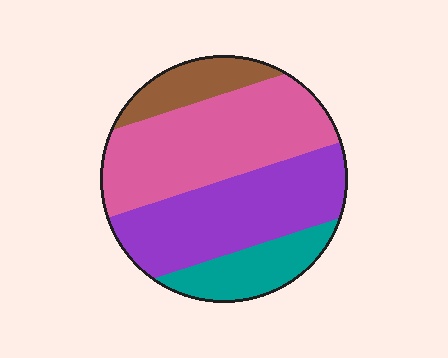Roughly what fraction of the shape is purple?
Purple covers 35% of the shape.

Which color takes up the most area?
Pink, at roughly 40%.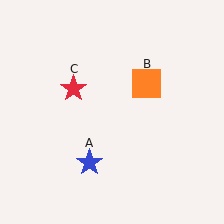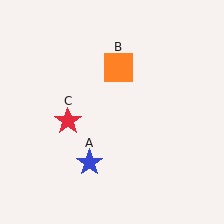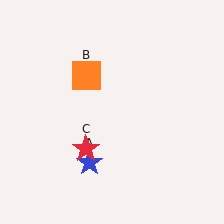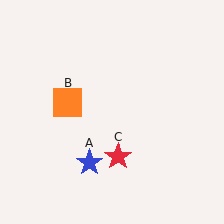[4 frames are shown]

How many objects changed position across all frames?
2 objects changed position: orange square (object B), red star (object C).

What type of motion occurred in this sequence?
The orange square (object B), red star (object C) rotated counterclockwise around the center of the scene.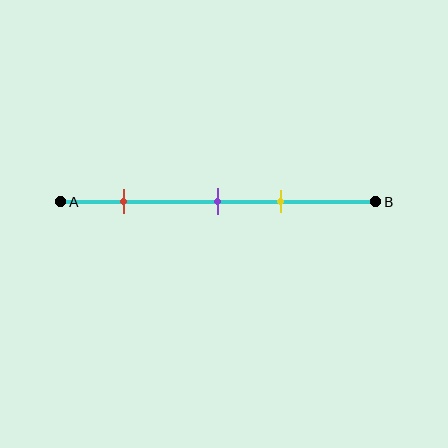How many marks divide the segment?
There are 3 marks dividing the segment.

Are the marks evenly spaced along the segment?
No, the marks are not evenly spaced.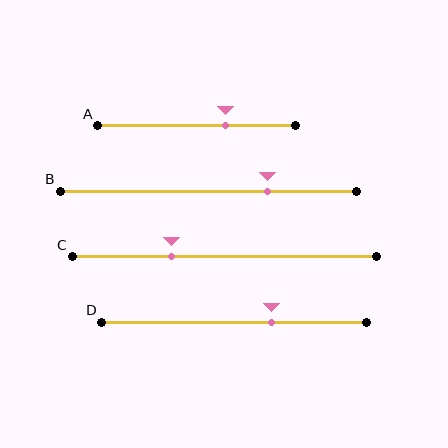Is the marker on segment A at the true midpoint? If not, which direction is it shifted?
No, the marker on segment A is shifted to the right by about 15% of the segment length.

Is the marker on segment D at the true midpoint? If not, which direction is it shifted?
No, the marker on segment D is shifted to the right by about 14% of the segment length.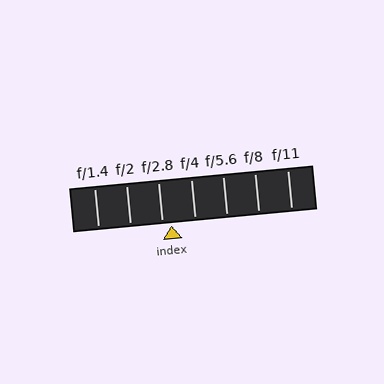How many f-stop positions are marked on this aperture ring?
There are 7 f-stop positions marked.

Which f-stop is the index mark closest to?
The index mark is closest to f/2.8.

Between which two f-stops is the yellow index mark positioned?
The index mark is between f/2.8 and f/4.